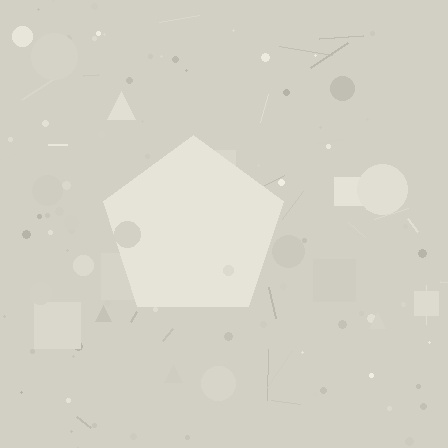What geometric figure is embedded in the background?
A pentagon is embedded in the background.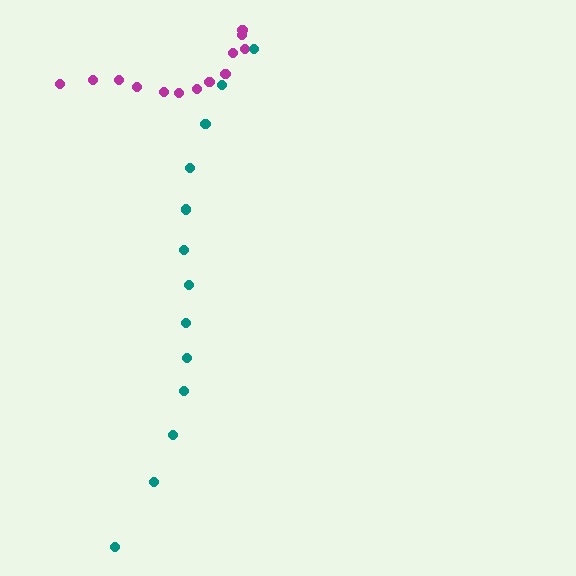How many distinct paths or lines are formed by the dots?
There are 2 distinct paths.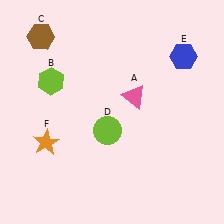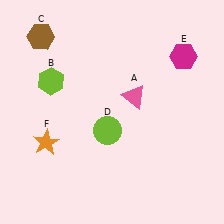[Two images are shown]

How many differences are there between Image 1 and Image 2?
There is 1 difference between the two images.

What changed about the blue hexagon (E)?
In Image 1, E is blue. In Image 2, it changed to magenta.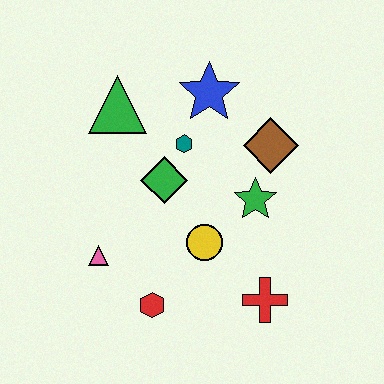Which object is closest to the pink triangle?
The red hexagon is closest to the pink triangle.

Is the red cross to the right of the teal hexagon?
Yes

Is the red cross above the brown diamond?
No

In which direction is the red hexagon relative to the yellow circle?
The red hexagon is below the yellow circle.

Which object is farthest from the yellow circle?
The green triangle is farthest from the yellow circle.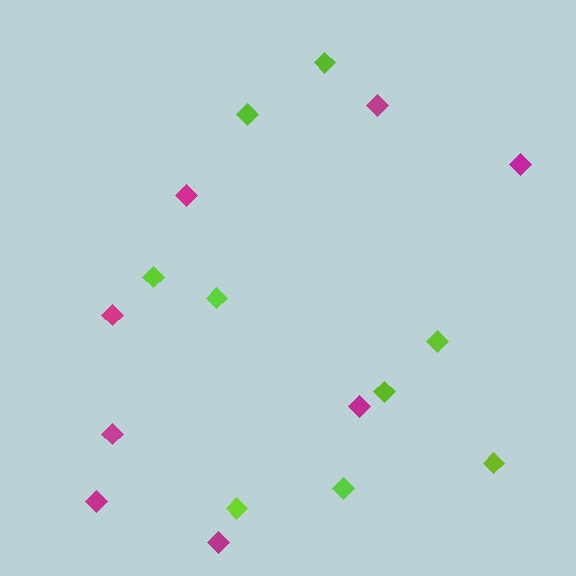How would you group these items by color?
There are 2 groups: one group of lime diamonds (9) and one group of magenta diamonds (8).